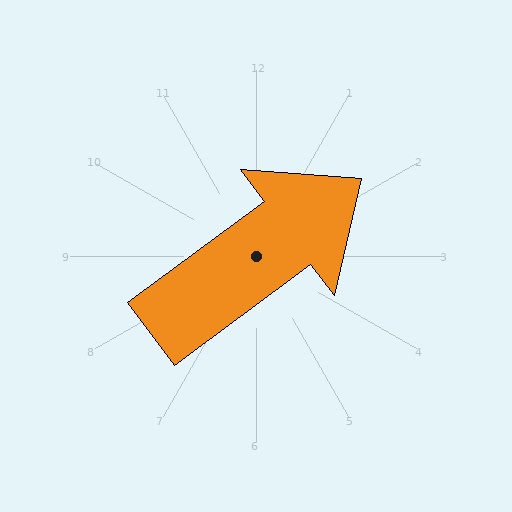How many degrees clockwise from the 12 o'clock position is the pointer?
Approximately 53 degrees.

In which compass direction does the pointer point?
Northeast.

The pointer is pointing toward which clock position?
Roughly 2 o'clock.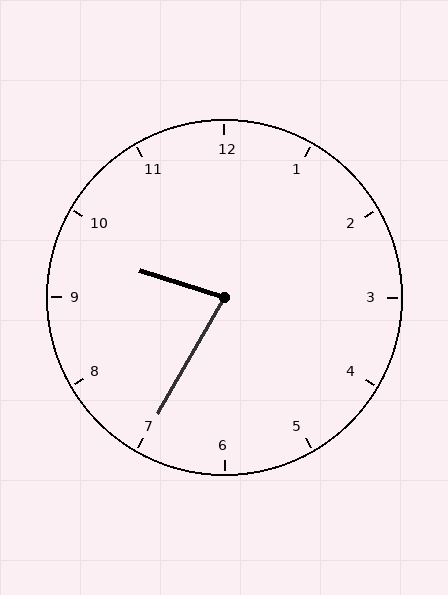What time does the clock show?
9:35.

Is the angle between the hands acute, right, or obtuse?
It is acute.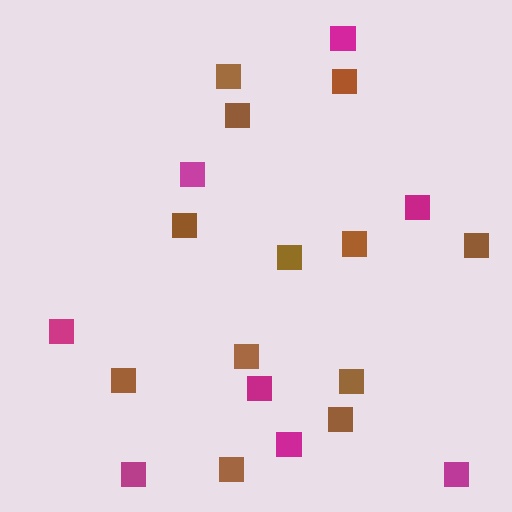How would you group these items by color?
There are 2 groups: one group of magenta squares (8) and one group of brown squares (12).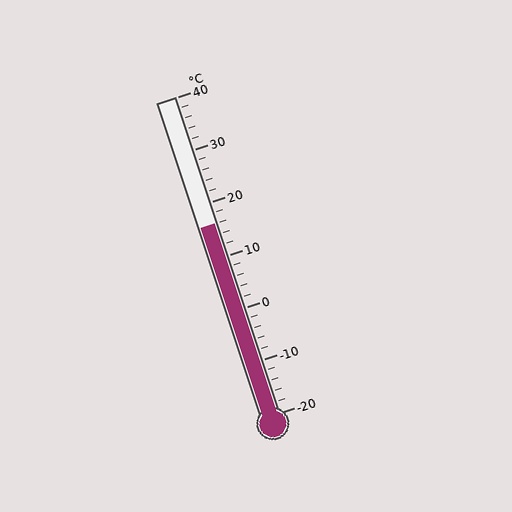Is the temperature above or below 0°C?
The temperature is above 0°C.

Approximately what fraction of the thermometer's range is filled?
The thermometer is filled to approximately 60% of its range.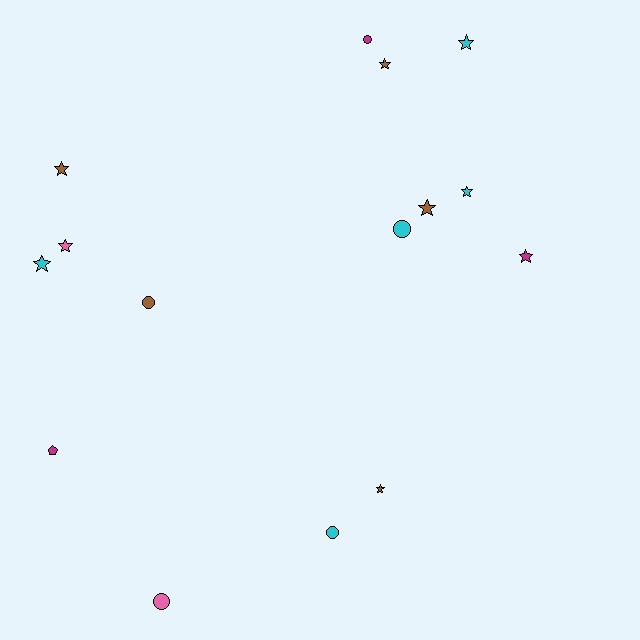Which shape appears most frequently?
Star, with 9 objects.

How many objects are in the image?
There are 15 objects.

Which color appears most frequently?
Brown, with 5 objects.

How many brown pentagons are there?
There are no brown pentagons.